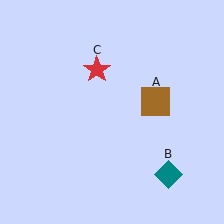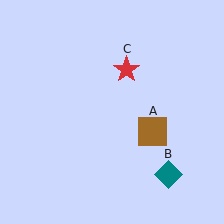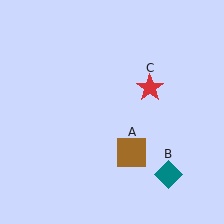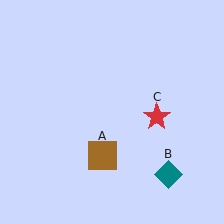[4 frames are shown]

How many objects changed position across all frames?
2 objects changed position: brown square (object A), red star (object C).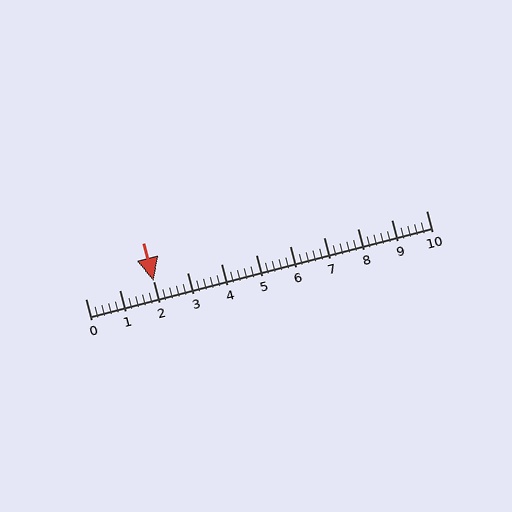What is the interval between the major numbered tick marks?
The major tick marks are spaced 1 units apart.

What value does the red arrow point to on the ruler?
The red arrow points to approximately 2.0.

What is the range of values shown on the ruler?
The ruler shows values from 0 to 10.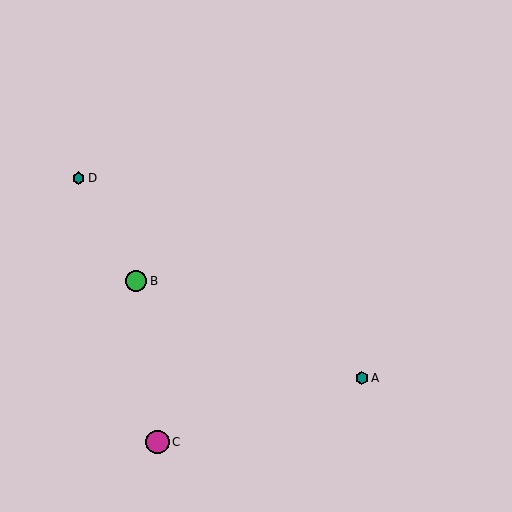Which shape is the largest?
The magenta circle (labeled C) is the largest.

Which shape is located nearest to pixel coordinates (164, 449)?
The magenta circle (labeled C) at (157, 442) is nearest to that location.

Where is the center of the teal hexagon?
The center of the teal hexagon is at (79, 178).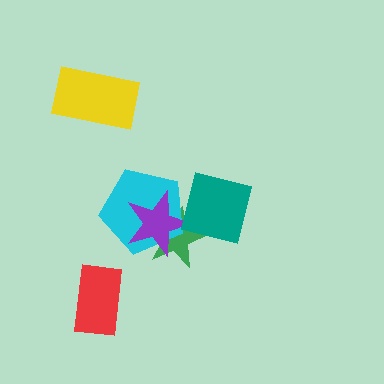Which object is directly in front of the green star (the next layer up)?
The cyan pentagon is directly in front of the green star.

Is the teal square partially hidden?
No, no other shape covers it.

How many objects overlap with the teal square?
3 objects overlap with the teal square.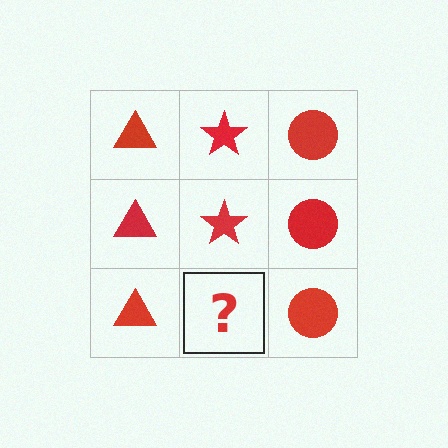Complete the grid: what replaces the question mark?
The question mark should be replaced with a red star.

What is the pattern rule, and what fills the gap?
The rule is that each column has a consistent shape. The gap should be filled with a red star.